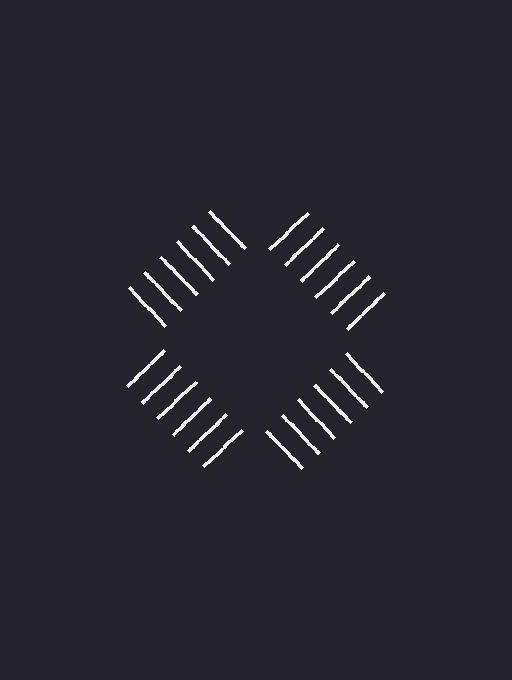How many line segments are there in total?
24 — 6 along each of the 4 edges.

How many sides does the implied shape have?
4 sides — the line-ends trace a square.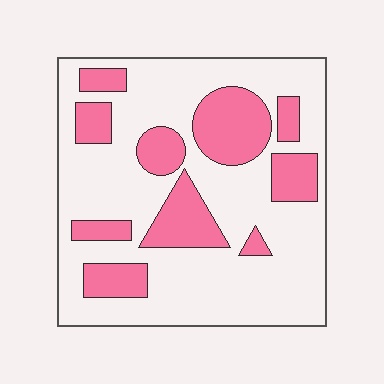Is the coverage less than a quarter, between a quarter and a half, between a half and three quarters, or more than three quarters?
Between a quarter and a half.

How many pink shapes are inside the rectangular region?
10.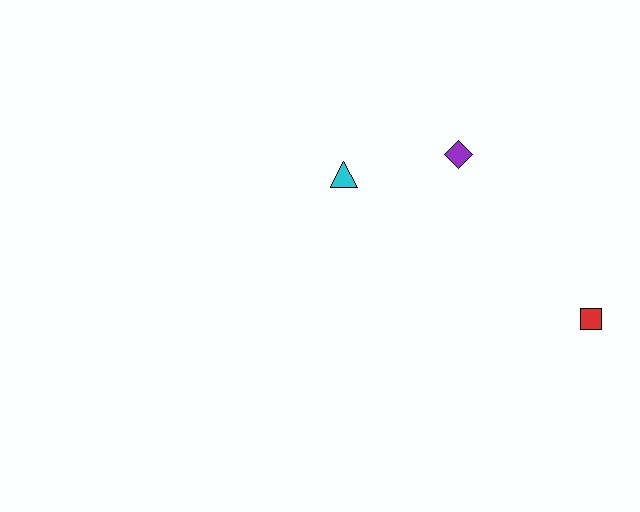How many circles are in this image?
There are no circles.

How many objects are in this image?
There are 3 objects.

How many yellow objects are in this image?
There are no yellow objects.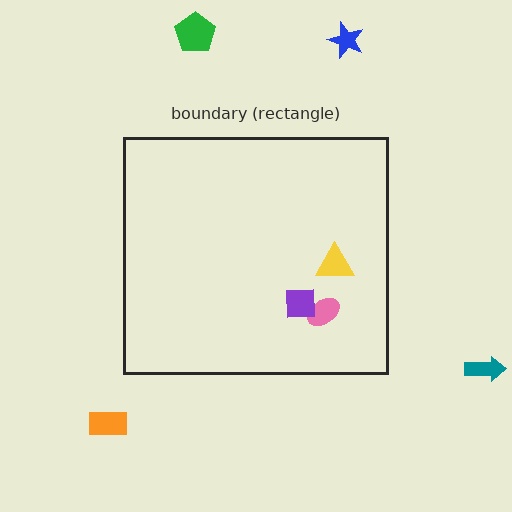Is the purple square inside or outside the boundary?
Inside.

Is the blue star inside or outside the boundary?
Outside.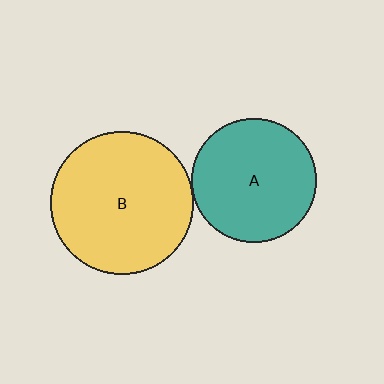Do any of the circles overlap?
No, none of the circles overlap.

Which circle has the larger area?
Circle B (yellow).